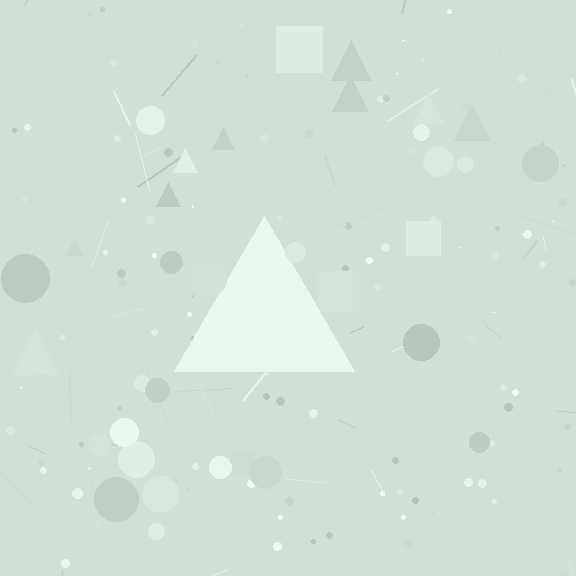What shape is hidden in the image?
A triangle is hidden in the image.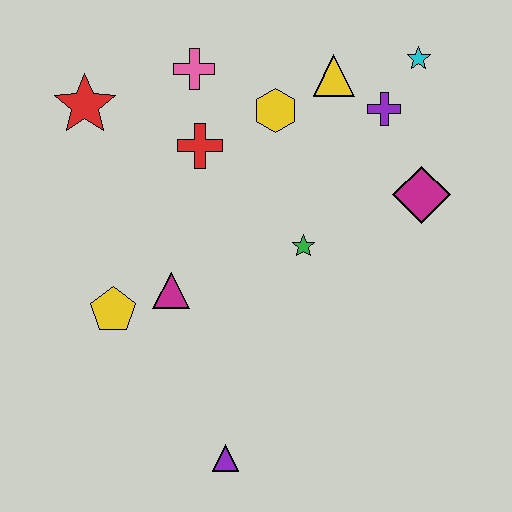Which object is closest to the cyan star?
The purple cross is closest to the cyan star.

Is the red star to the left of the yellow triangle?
Yes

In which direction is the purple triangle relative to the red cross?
The purple triangle is below the red cross.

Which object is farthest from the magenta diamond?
The red star is farthest from the magenta diamond.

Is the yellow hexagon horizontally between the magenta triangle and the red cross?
No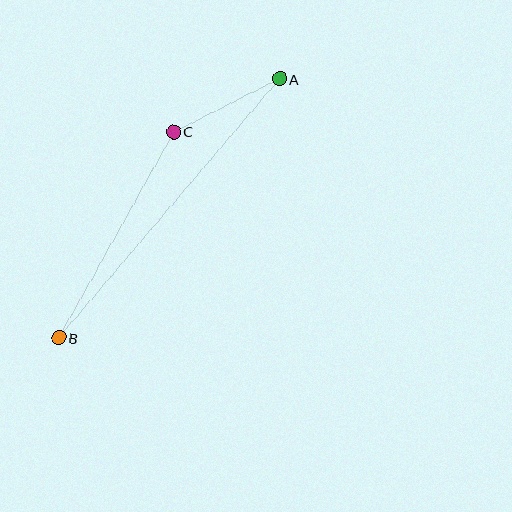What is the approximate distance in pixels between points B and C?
The distance between B and C is approximately 236 pixels.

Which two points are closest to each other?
Points A and C are closest to each other.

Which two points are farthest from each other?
Points A and B are farthest from each other.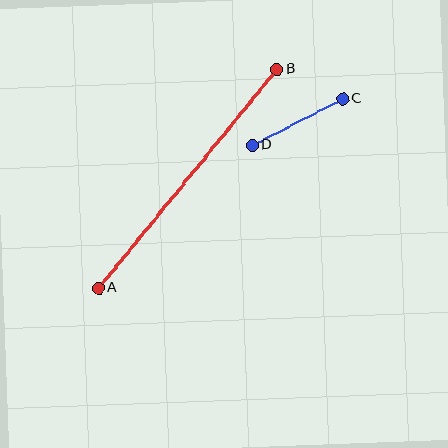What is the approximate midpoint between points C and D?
The midpoint is at approximately (298, 122) pixels.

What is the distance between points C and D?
The distance is approximately 101 pixels.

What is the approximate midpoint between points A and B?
The midpoint is at approximately (188, 179) pixels.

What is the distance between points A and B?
The distance is approximately 282 pixels.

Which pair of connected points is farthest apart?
Points A and B are farthest apart.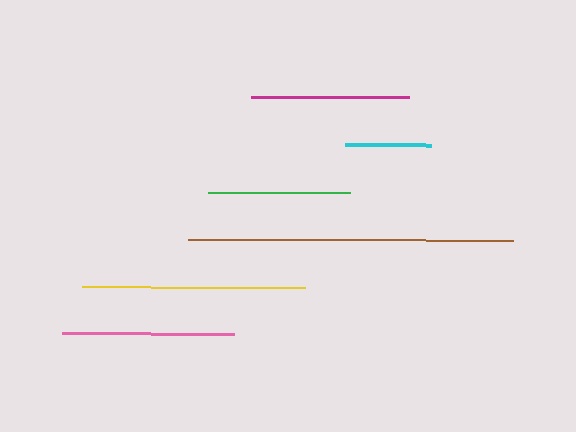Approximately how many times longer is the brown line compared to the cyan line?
The brown line is approximately 3.8 times the length of the cyan line.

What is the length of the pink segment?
The pink segment is approximately 172 pixels long.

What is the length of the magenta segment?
The magenta segment is approximately 158 pixels long.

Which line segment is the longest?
The brown line is the longest at approximately 325 pixels.